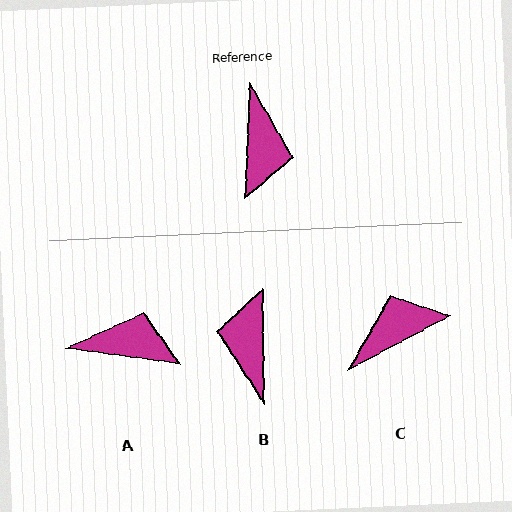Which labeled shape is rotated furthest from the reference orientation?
B, about 178 degrees away.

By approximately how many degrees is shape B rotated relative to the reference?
Approximately 178 degrees clockwise.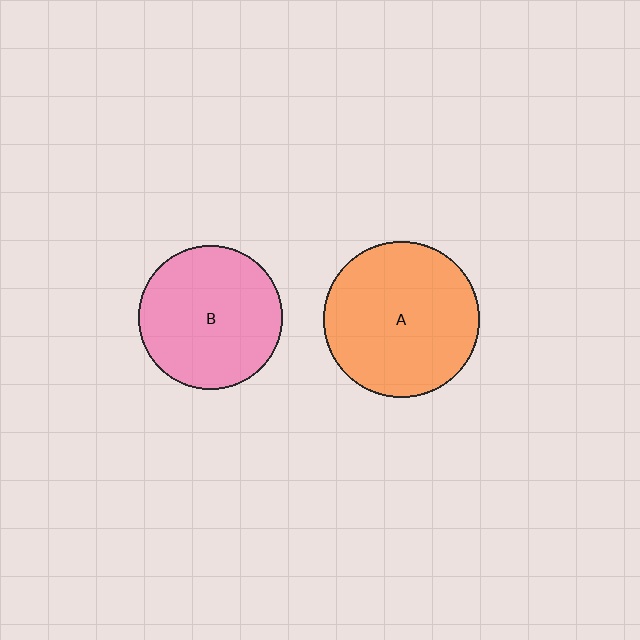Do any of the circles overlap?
No, none of the circles overlap.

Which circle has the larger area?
Circle A (orange).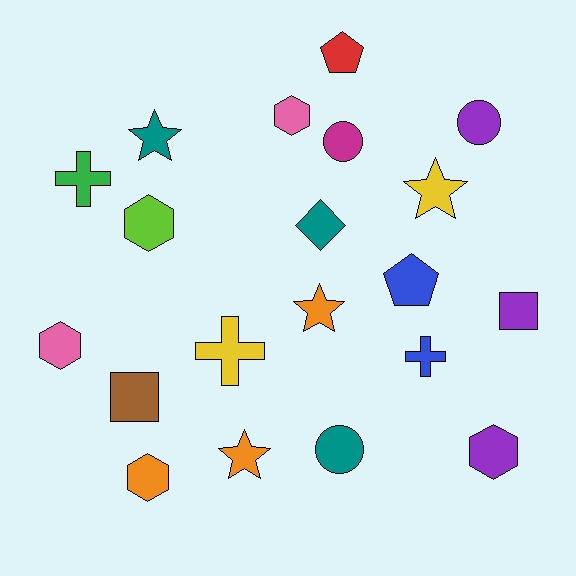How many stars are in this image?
There are 4 stars.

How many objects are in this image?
There are 20 objects.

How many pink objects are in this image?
There are 2 pink objects.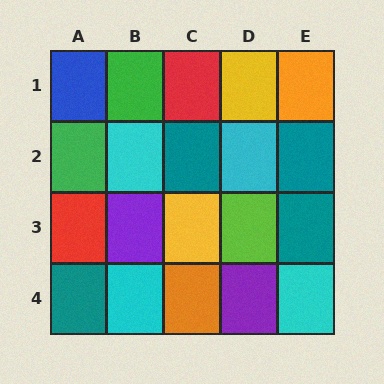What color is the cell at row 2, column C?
Teal.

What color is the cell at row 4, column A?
Teal.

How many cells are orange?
2 cells are orange.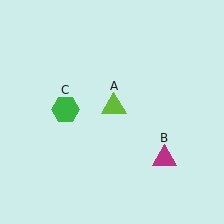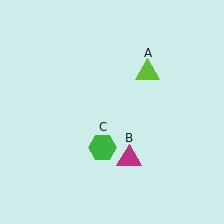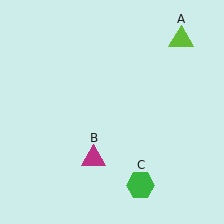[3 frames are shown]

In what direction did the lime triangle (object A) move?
The lime triangle (object A) moved up and to the right.